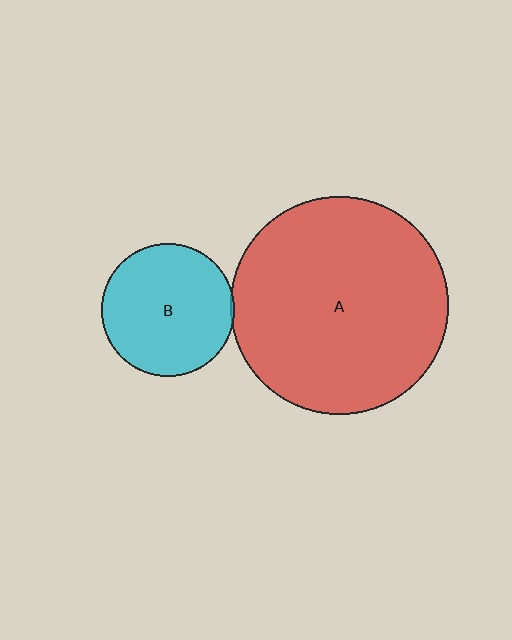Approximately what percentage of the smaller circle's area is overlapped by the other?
Approximately 5%.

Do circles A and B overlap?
Yes.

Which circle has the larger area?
Circle A (red).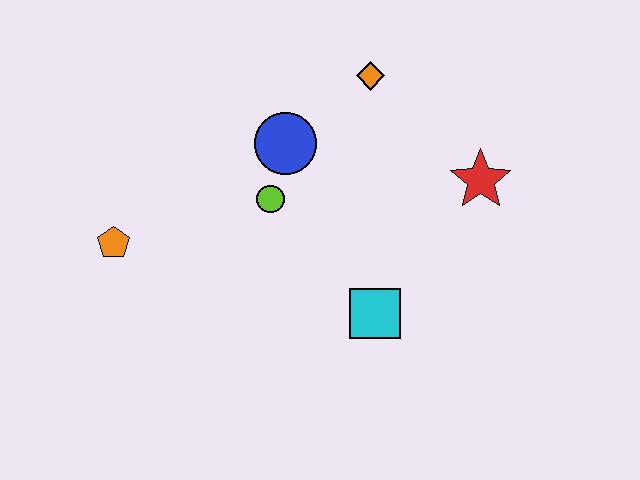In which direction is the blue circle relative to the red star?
The blue circle is to the left of the red star.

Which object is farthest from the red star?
The orange pentagon is farthest from the red star.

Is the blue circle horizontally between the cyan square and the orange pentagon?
Yes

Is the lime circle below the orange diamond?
Yes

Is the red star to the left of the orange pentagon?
No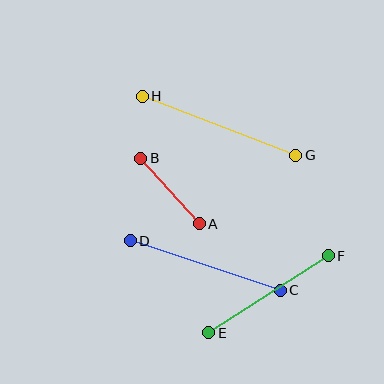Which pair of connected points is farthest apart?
Points G and H are farthest apart.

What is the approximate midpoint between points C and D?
The midpoint is at approximately (205, 265) pixels.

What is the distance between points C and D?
The distance is approximately 158 pixels.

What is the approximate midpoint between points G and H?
The midpoint is at approximately (219, 126) pixels.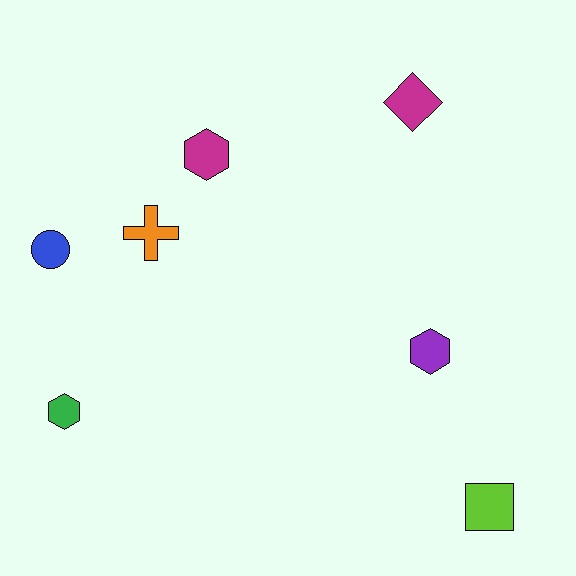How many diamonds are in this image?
There is 1 diamond.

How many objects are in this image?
There are 7 objects.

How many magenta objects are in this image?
There are 2 magenta objects.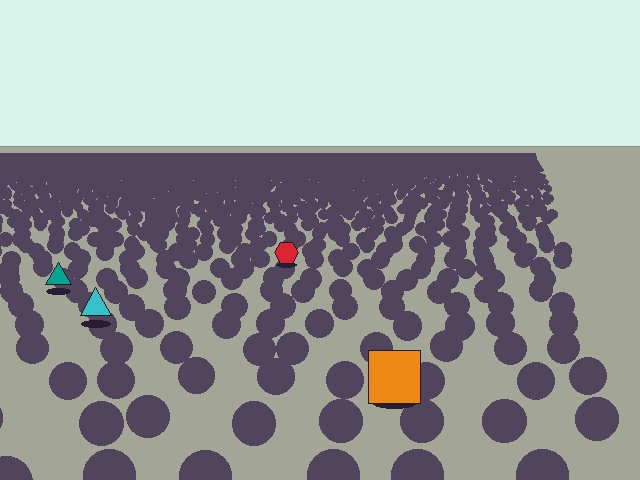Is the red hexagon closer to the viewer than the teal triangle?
No. The teal triangle is closer — you can tell from the texture gradient: the ground texture is coarser near it.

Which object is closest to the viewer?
The orange square is closest. The texture marks near it are larger and more spread out.